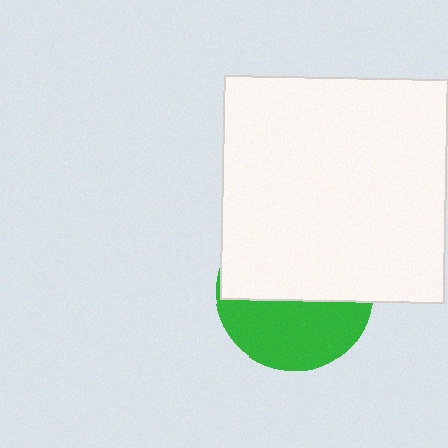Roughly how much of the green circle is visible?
A small part of it is visible (roughly 44%).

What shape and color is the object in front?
The object in front is a white square.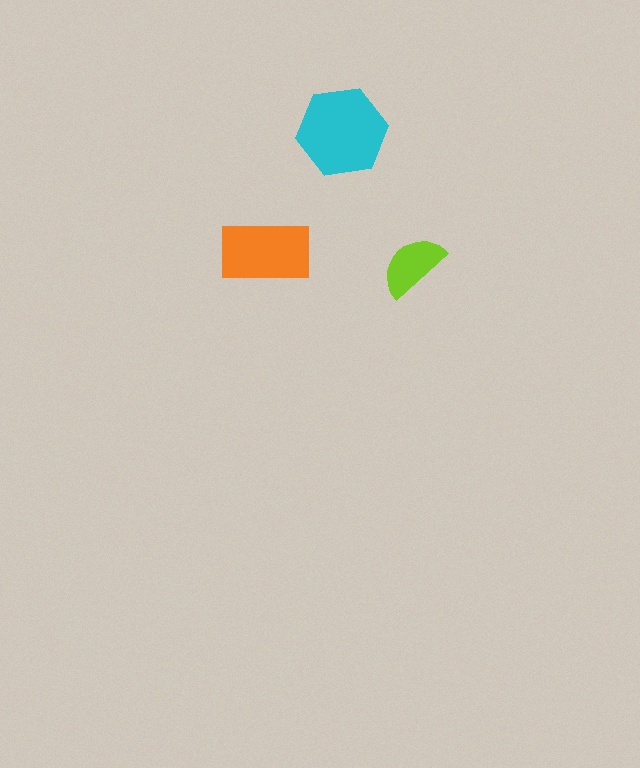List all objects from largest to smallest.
The cyan hexagon, the orange rectangle, the lime semicircle.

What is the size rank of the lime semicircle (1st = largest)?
3rd.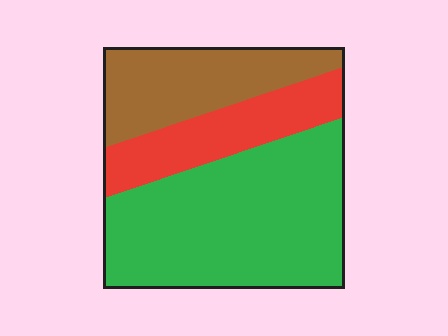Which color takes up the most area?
Green, at roughly 55%.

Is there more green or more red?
Green.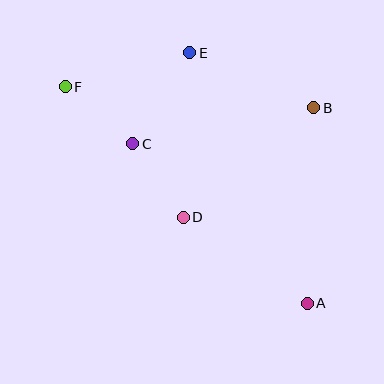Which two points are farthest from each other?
Points A and F are farthest from each other.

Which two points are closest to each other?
Points C and F are closest to each other.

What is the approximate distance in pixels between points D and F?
The distance between D and F is approximately 176 pixels.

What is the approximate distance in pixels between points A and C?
The distance between A and C is approximately 236 pixels.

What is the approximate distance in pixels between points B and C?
The distance between B and C is approximately 185 pixels.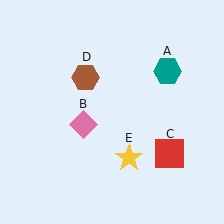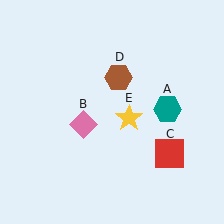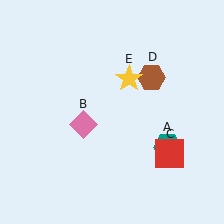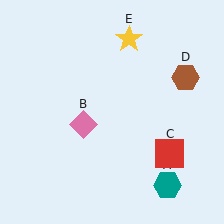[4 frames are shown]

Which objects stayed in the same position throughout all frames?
Pink diamond (object B) and red square (object C) remained stationary.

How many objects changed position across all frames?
3 objects changed position: teal hexagon (object A), brown hexagon (object D), yellow star (object E).